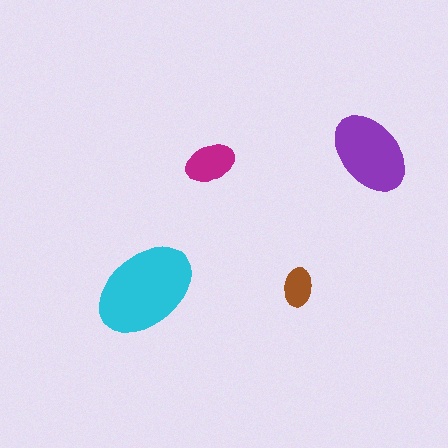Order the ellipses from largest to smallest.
the cyan one, the purple one, the magenta one, the brown one.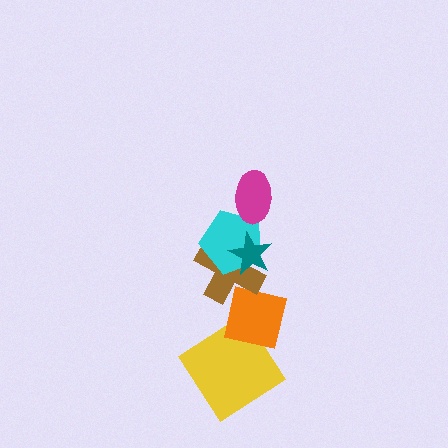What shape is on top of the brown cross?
The cyan pentagon is on top of the brown cross.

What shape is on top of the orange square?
The brown cross is on top of the orange square.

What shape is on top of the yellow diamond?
The orange square is on top of the yellow diamond.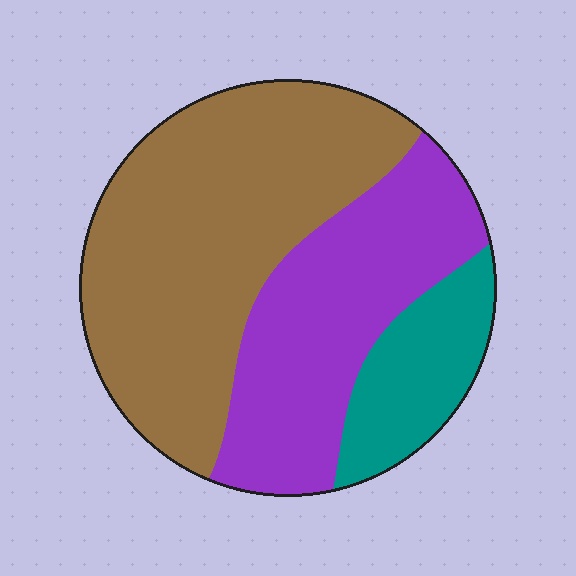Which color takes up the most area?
Brown, at roughly 50%.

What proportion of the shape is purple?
Purple takes up about one third (1/3) of the shape.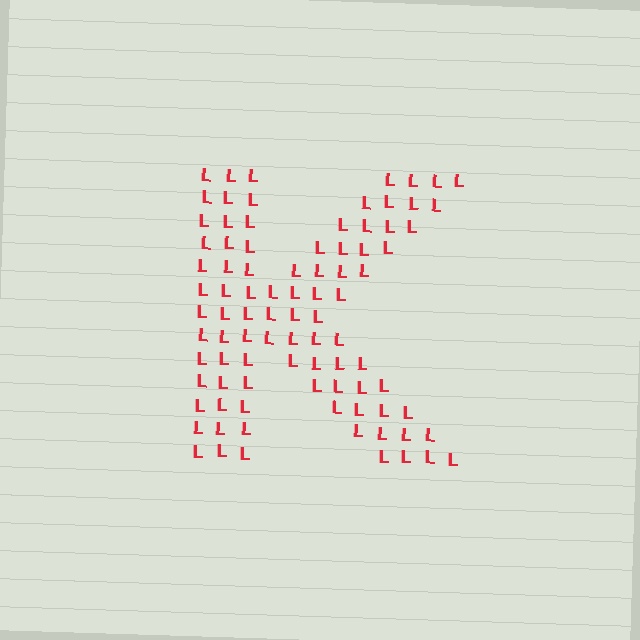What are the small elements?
The small elements are letter L's.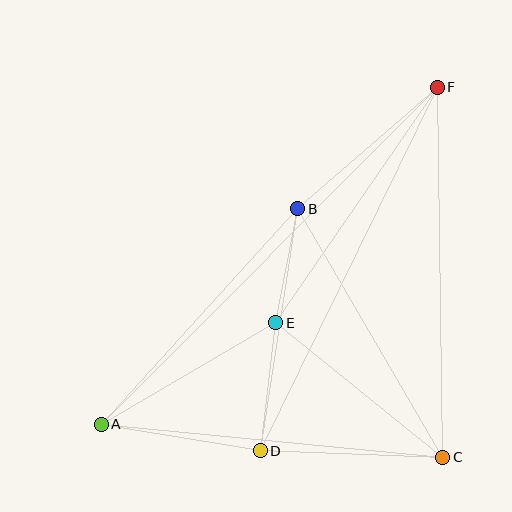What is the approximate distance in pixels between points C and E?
The distance between C and E is approximately 214 pixels.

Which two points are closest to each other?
Points B and E are closest to each other.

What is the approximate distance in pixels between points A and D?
The distance between A and D is approximately 161 pixels.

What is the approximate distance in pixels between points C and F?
The distance between C and F is approximately 370 pixels.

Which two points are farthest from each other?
Points A and F are farthest from each other.